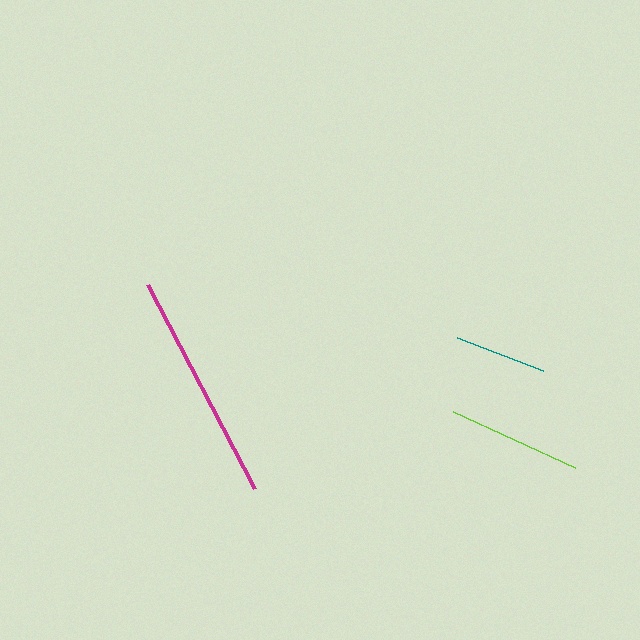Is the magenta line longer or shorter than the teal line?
The magenta line is longer than the teal line.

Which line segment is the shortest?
The teal line is the shortest at approximately 92 pixels.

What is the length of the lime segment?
The lime segment is approximately 133 pixels long.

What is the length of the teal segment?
The teal segment is approximately 92 pixels long.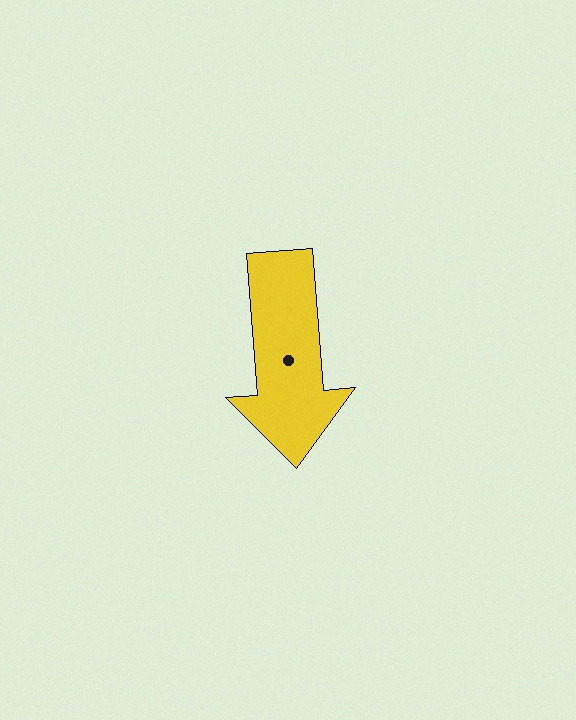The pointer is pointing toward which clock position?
Roughly 6 o'clock.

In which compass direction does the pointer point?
South.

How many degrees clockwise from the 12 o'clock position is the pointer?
Approximately 176 degrees.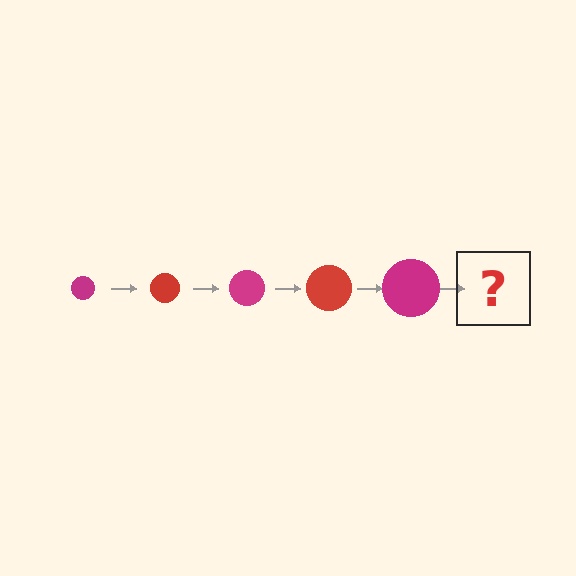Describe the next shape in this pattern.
It should be a red circle, larger than the previous one.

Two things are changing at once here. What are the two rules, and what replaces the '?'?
The two rules are that the circle grows larger each step and the color cycles through magenta and red. The '?' should be a red circle, larger than the previous one.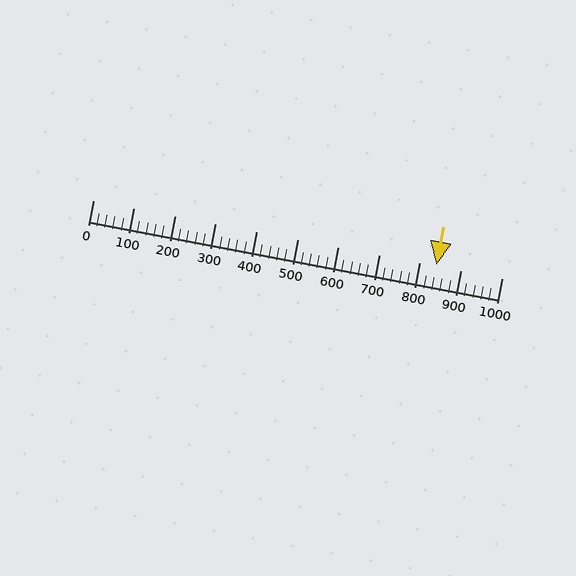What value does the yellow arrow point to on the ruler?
The yellow arrow points to approximately 840.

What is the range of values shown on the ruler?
The ruler shows values from 0 to 1000.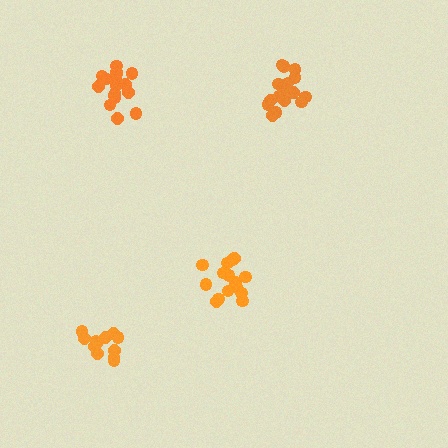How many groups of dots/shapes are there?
There are 4 groups.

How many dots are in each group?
Group 1: 16 dots, Group 2: 17 dots, Group 3: 15 dots, Group 4: 12 dots (60 total).